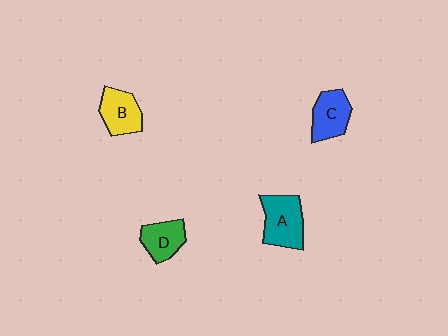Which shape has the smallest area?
Shape D (green).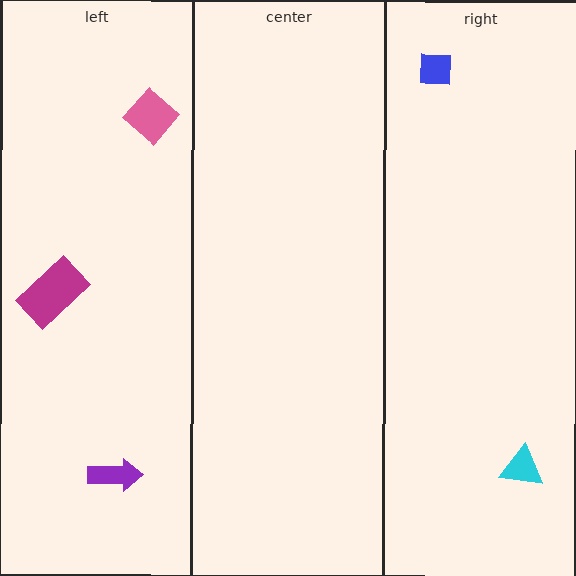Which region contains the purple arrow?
The left region.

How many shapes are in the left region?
3.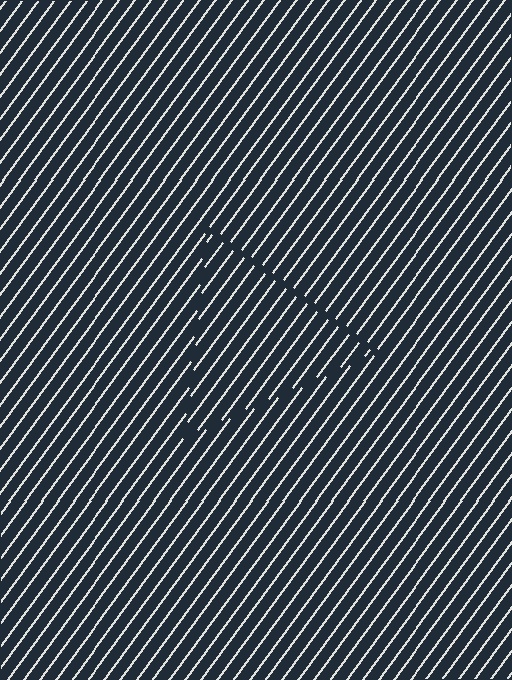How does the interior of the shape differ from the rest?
The interior of the shape contains the same grating, shifted by half a period — the contour is defined by the phase discontinuity where line-ends from the inner and outer gratings abut.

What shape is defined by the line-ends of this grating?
An illusory triangle. The interior of the shape contains the same grating, shifted by half a period — the contour is defined by the phase discontinuity where line-ends from the inner and outer gratings abut.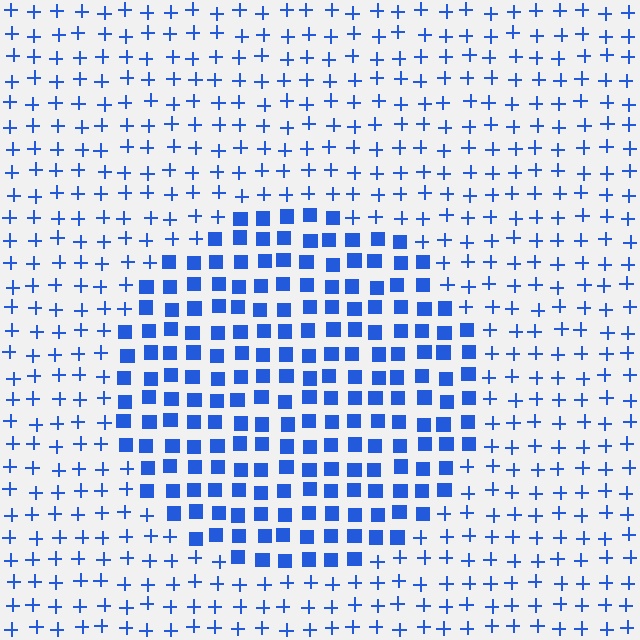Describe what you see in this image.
The image is filled with small blue elements arranged in a uniform grid. A circle-shaped region contains squares, while the surrounding area contains plus signs. The boundary is defined purely by the change in element shape.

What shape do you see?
I see a circle.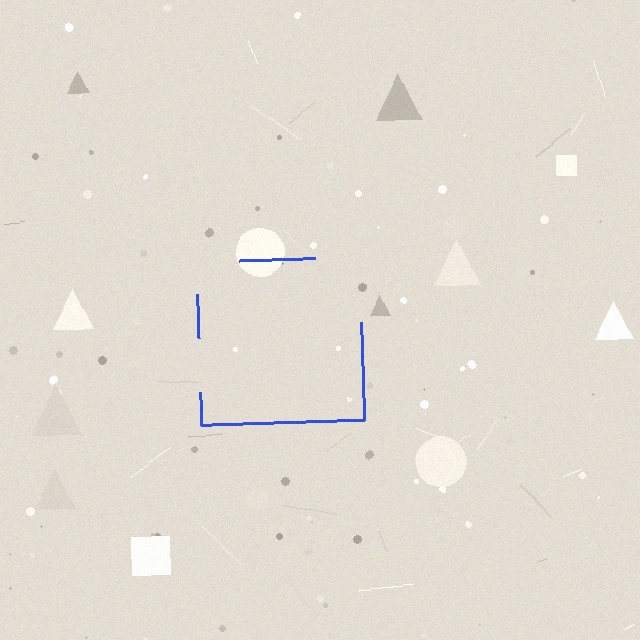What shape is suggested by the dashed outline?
The dashed outline suggests a square.